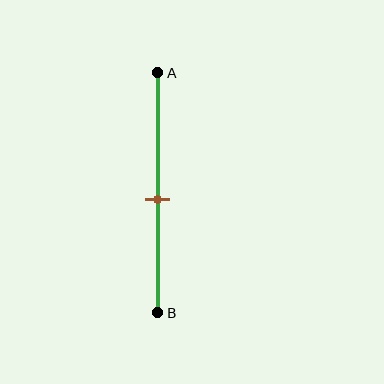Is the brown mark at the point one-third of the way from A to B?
No, the mark is at about 55% from A, not at the 33% one-third point.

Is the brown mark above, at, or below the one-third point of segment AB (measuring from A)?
The brown mark is below the one-third point of segment AB.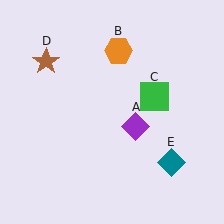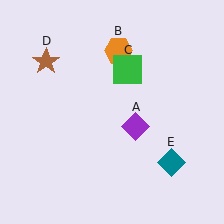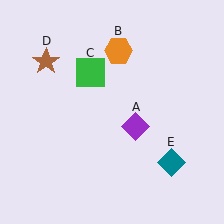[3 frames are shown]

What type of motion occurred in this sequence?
The green square (object C) rotated counterclockwise around the center of the scene.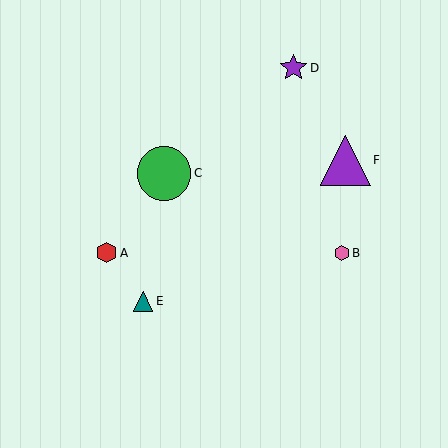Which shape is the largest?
The green circle (labeled C) is the largest.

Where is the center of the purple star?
The center of the purple star is at (293, 68).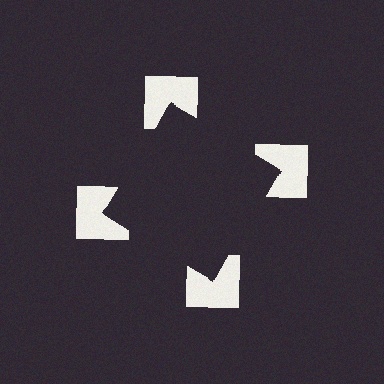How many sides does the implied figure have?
4 sides.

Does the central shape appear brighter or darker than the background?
It typically appears slightly darker than the background, even though no actual brightness change is drawn.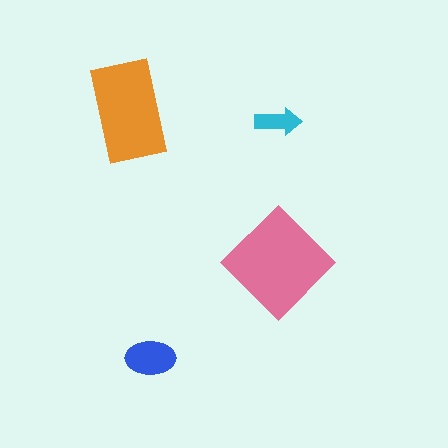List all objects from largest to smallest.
The pink diamond, the orange rectangle, the blue ellipse, the cyan arrow.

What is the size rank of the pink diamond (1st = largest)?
1st.